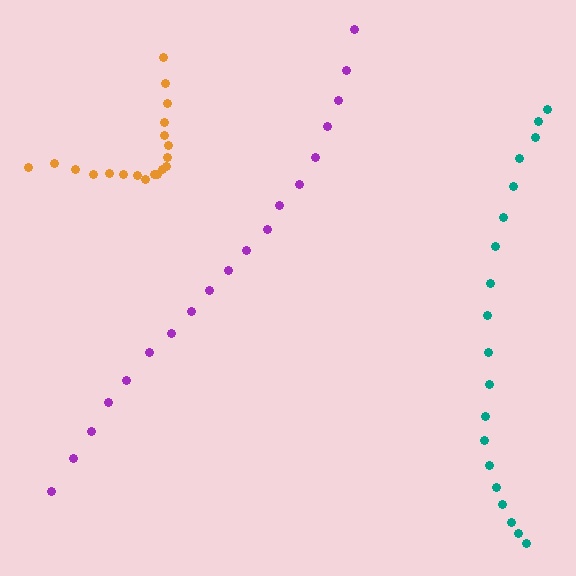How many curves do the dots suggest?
There are 3 distinct paths.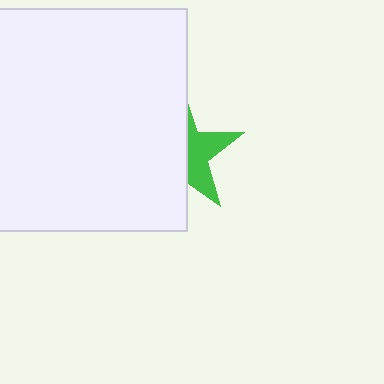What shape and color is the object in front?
The object in front is a white rectangle.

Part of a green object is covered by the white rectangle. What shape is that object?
It is a star.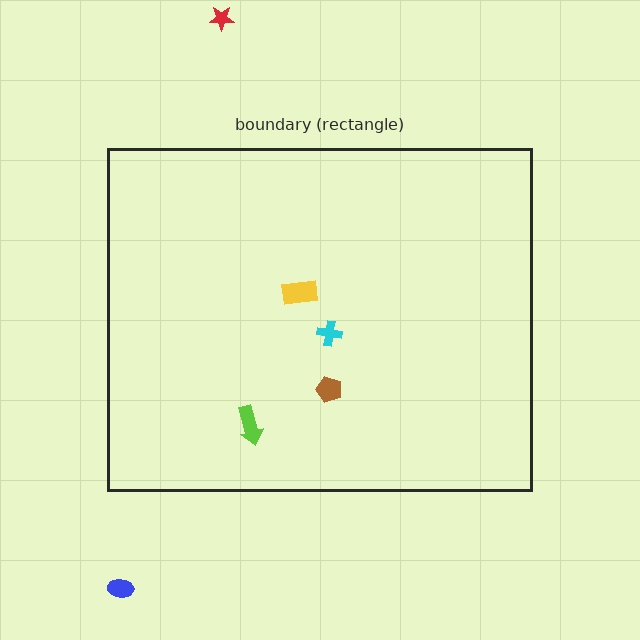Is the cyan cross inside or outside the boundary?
Inside.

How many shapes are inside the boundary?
4 inside, 2 outside.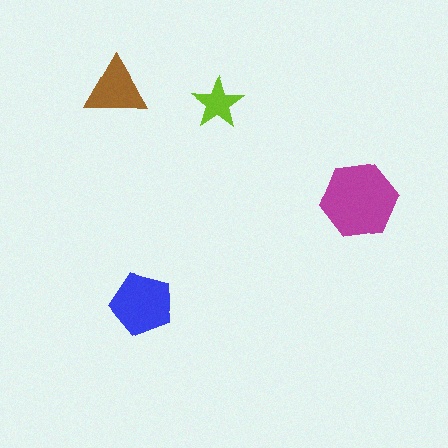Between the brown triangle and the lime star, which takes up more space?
The brown triangle.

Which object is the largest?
The magenta hexagon.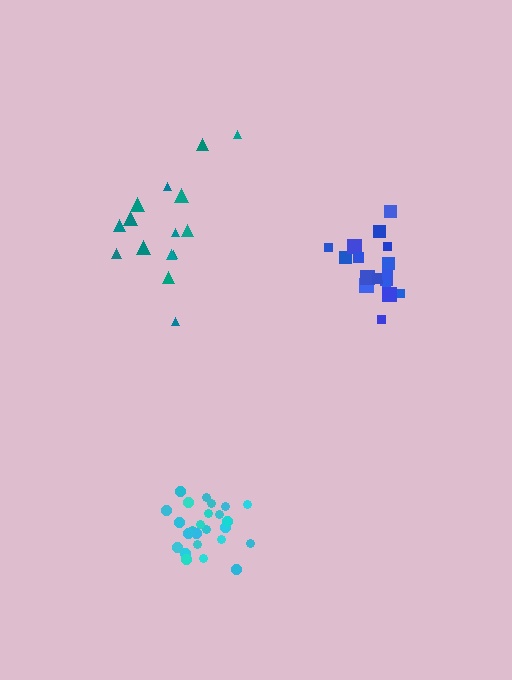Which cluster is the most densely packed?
Cyan.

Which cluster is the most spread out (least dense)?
Teal.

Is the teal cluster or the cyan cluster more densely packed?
Cyan.